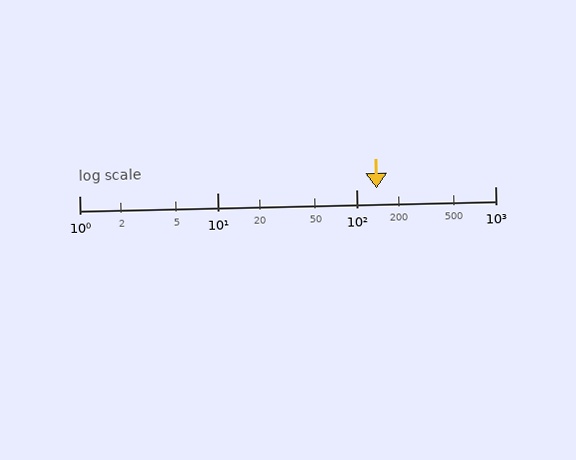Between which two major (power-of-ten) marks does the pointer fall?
The pointer is between 100 and 1000.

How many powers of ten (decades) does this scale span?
The scale spans 3 decades, from 1 to 1000.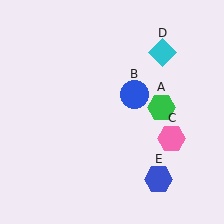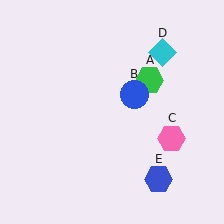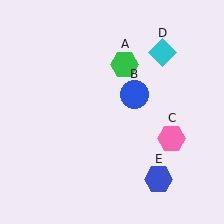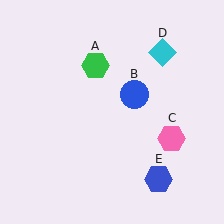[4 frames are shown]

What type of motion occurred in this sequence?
The green hexagon (object A) rotated counterclockwise around the center of the scene.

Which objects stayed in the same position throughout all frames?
Blue circle (object B) and pink hexagon (object C) and cyan diamond (object D) and blue hexagon (object E) remained stationary.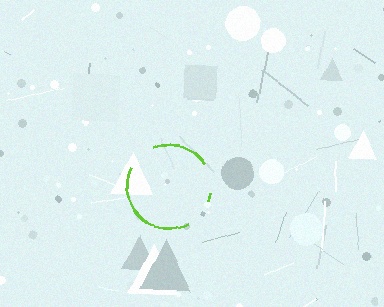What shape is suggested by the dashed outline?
The dashed outline suggests a circle.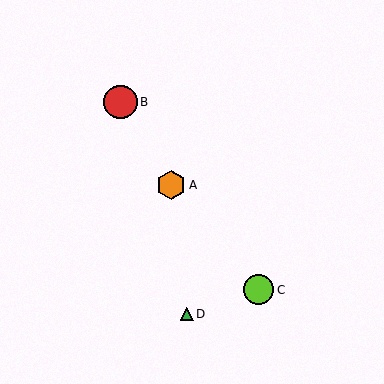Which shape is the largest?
The red circle (labeled B) is the largest.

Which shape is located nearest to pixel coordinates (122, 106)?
The red circle (labeled B) at (120, 102) is nearest to that location.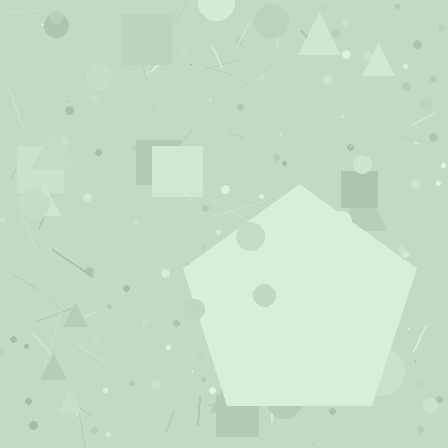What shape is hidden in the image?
A pentagon is hidden in the image.